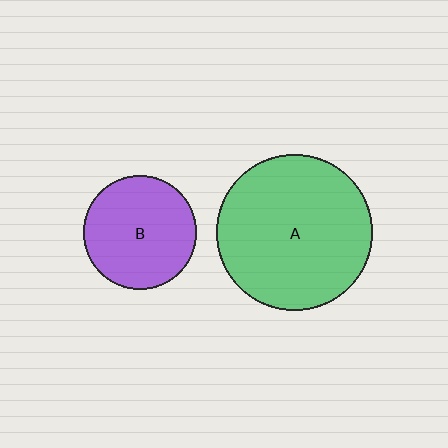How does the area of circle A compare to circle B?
Approximately 1.9 times.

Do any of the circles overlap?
No, none of the circles overlap.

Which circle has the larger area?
Circle A (green).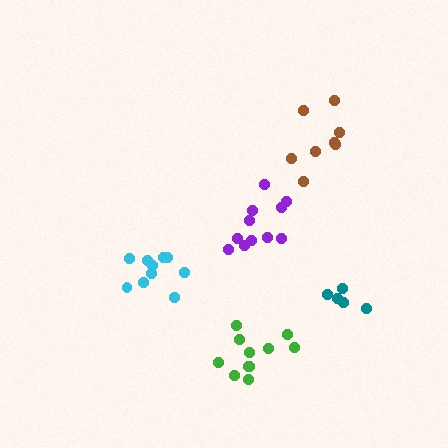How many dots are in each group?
Group 1: 11 dots, Group 2: 8 dots, Group 3: 11 dots, Group 4: 10 dots, Group 5: 5 dots (45 total).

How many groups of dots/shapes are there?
There are 5 groups.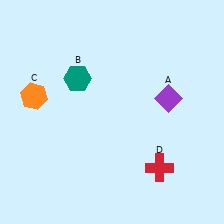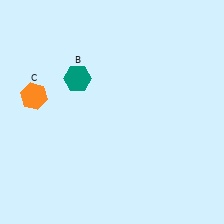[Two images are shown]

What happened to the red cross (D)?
The red cross (D) was removed in Image 2. It was in the bottom-right area of Image 1.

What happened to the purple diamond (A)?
The purple diamond (A) was removed in Image 2. It was in the top-right area of Image 1.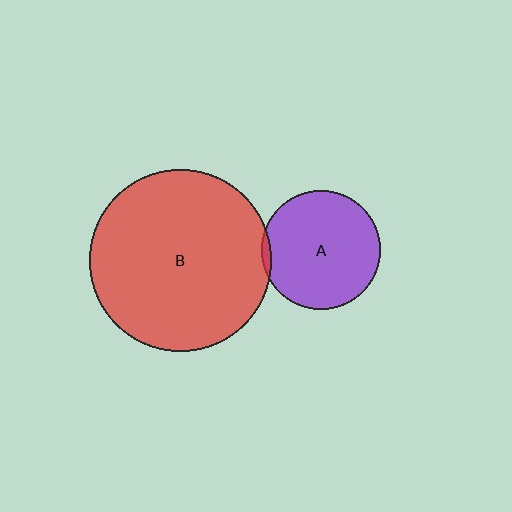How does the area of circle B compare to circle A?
Approximately 2.3 times.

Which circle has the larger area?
Circle B (red).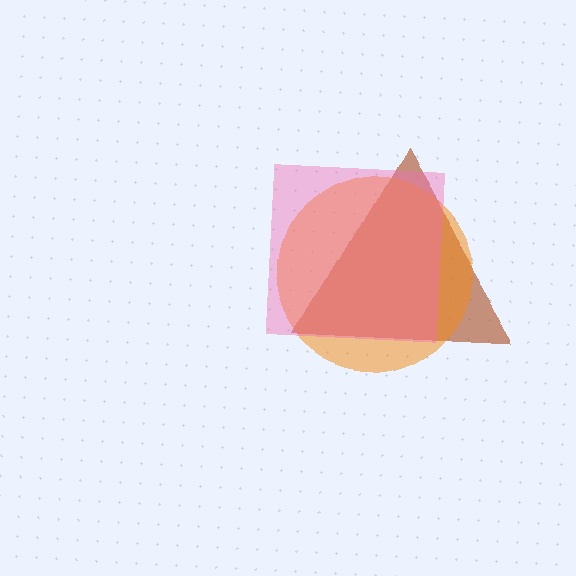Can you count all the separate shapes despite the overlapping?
Yes, there are 3 separate shapes.